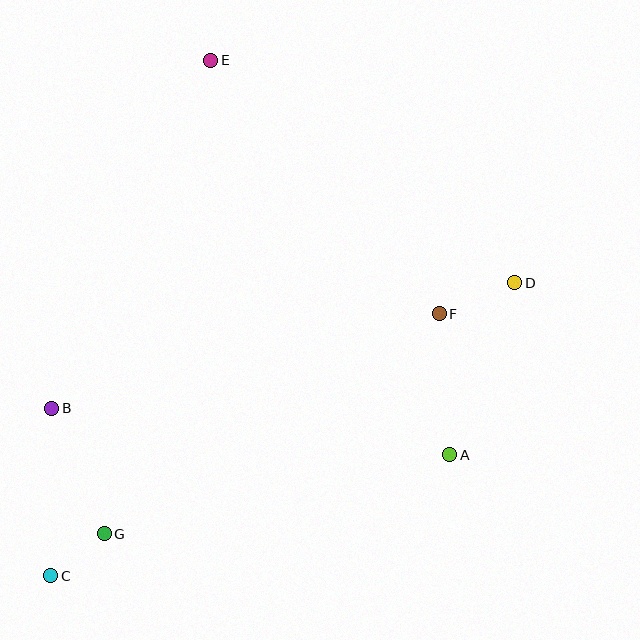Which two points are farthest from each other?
Points C and D are farthest from each other.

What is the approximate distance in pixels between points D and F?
The distance between D and F is approximately 82 pixels.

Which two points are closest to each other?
Points C and G are closest to each other.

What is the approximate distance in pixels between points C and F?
The distance between C and F is approximately 469 pixels.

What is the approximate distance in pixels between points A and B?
The distance between A and B is approximately 401 pixels.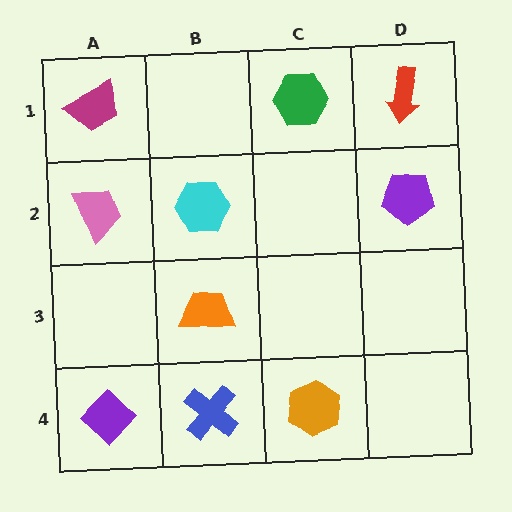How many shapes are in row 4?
3 shapes.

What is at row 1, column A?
A magenta trapezoid.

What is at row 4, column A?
A purple diamond.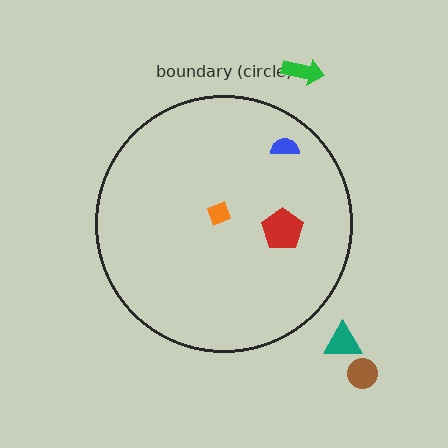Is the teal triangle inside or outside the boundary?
Outside.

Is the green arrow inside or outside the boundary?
Outside.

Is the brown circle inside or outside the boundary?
Outside.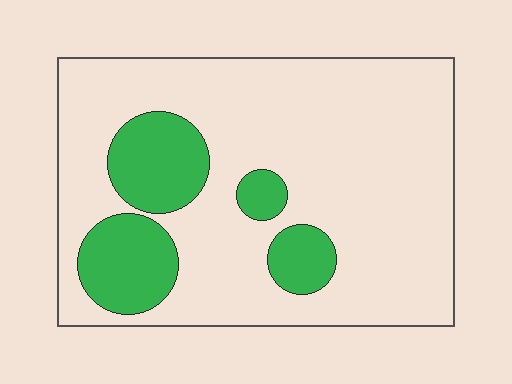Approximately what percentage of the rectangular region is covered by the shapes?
Approximately 20%.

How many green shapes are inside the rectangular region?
4.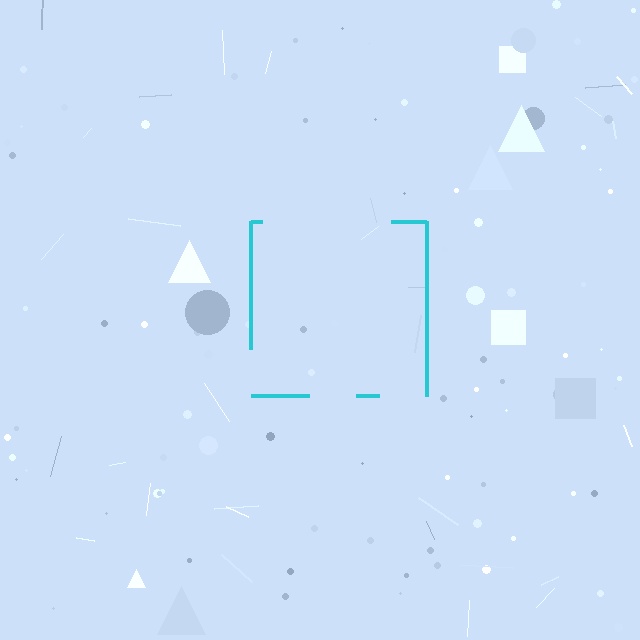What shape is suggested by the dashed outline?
The dashed outline suggests a square.